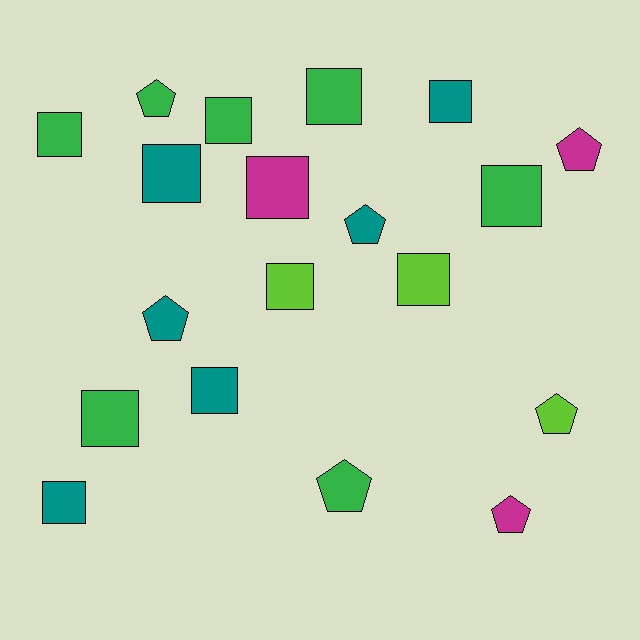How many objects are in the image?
There are 19 objects.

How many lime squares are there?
There are 2 lime squares.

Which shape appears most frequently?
Square, with 12 objects.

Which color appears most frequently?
Green, with 7 objects.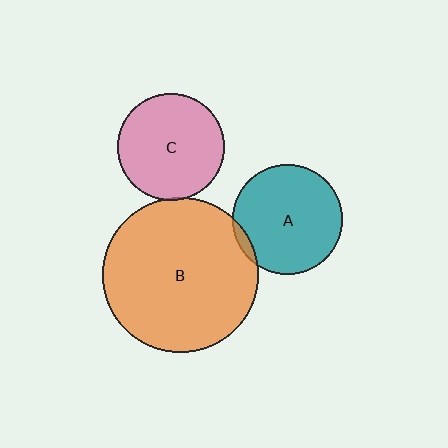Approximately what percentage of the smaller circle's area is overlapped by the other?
Approximately 5%.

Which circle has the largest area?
Circle B (orange).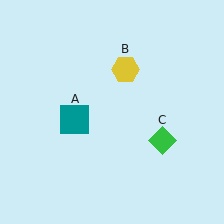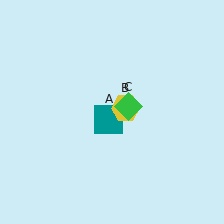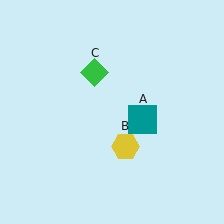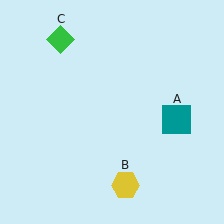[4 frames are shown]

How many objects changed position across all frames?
3 objects changed position: teal square (object A), yellow hexagon (object B), green diamond (object C).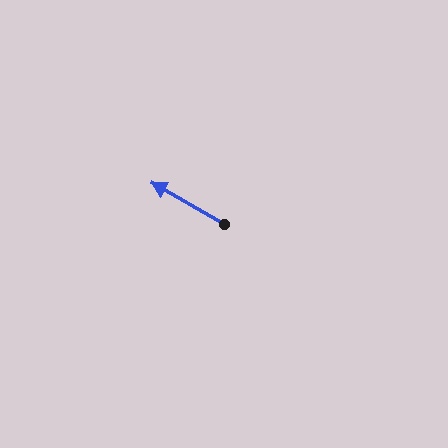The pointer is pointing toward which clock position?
Roughly 10 o'clock.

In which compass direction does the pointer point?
Northwest.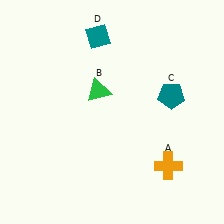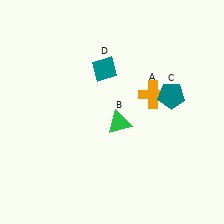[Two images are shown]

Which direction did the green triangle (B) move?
The green triangle (B) moved down.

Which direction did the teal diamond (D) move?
The teal diamond (D) moved down.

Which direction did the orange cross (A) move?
The orange cross (A) moved up.